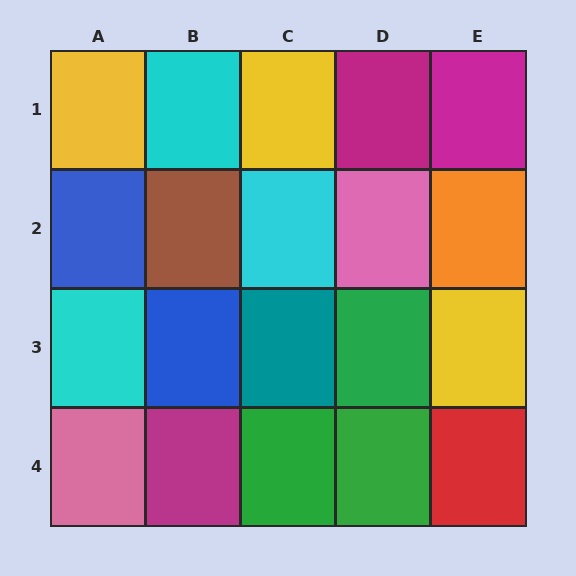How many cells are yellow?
3 cells are yellow.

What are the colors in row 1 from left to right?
Yellow, cyan, yellow, magenta, magenta.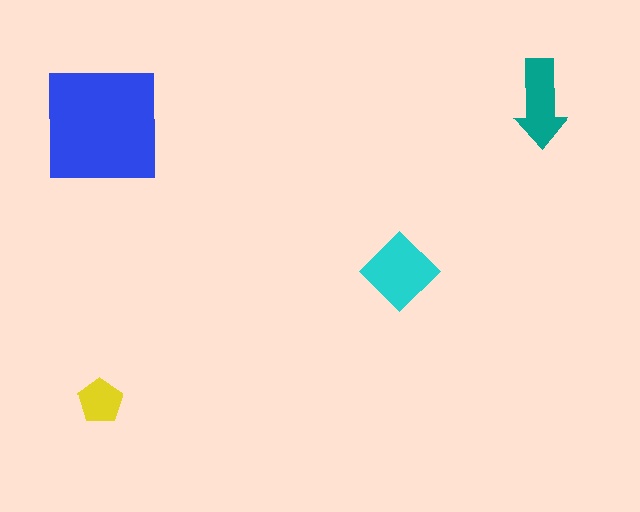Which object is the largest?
The blue square.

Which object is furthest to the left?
The yellow pentagon is leftmost.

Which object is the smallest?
The yellow pentagon.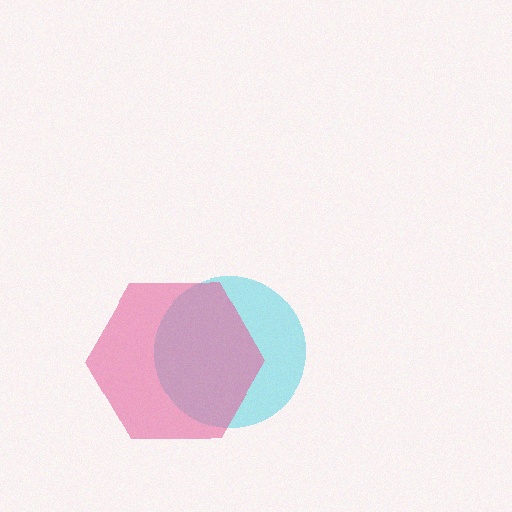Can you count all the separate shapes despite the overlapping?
Yes, there are 2 separate shapes.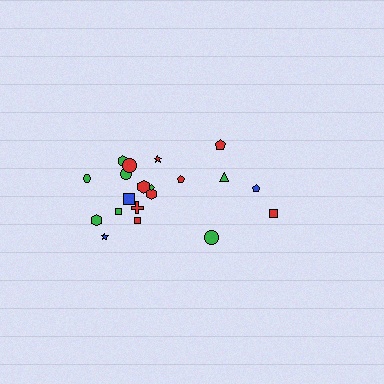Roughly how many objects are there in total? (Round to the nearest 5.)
Roughly 20 objects in total.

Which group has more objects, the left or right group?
The left group.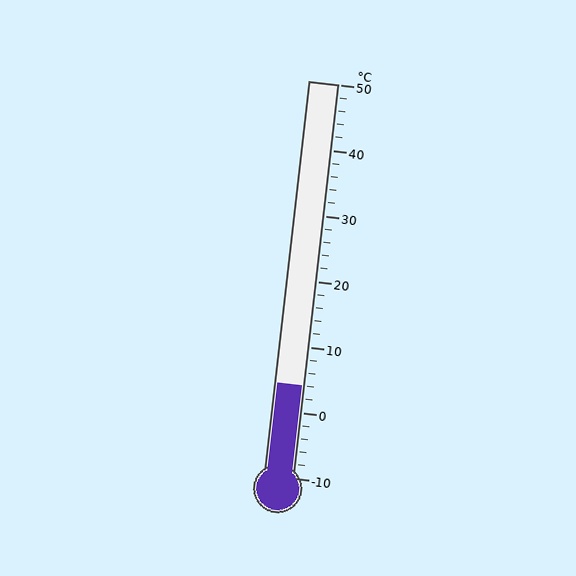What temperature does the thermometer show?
The thermometer shows approximately 4°C.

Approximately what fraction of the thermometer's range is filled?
The thermometer is filled to approximately 25% of its range.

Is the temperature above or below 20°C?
The temperature is below 20°C.